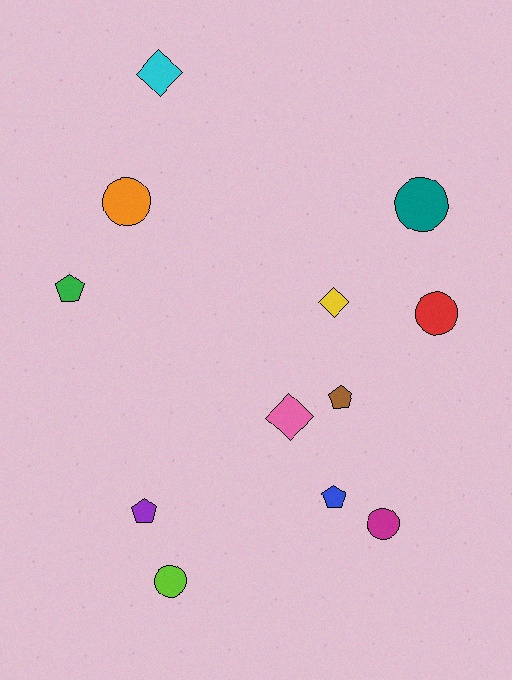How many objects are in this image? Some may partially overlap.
There are 12 objects.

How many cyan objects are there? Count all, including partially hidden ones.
There is 1 cyan object.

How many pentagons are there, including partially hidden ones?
There are 4 pentagons.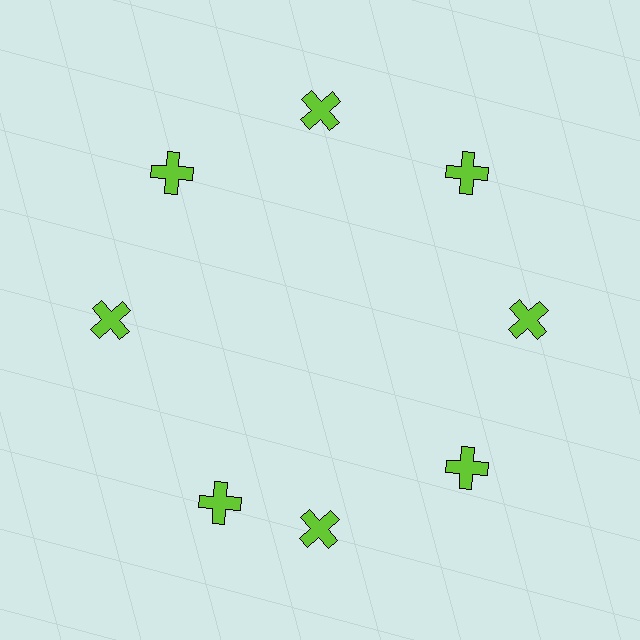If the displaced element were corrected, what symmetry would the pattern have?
It would have 8-fold rotational symmetry — the pattern would map onto itself every 45 degrees.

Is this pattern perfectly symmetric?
No. The 8 lime crosses are arranged in a ring, but one element near the 8 o'clock position is rotated out of alignment along the ring, breaking the 8-fold rotational symmetry.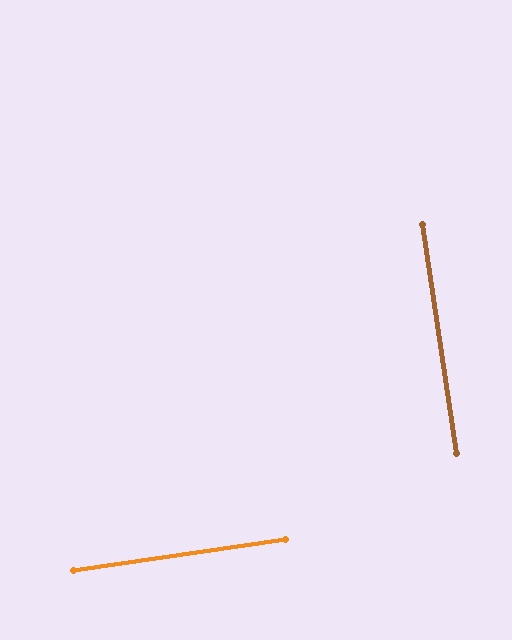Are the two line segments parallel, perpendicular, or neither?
Perpendicular — they meet at approximately 90°.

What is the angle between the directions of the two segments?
Approximately 90 degrees.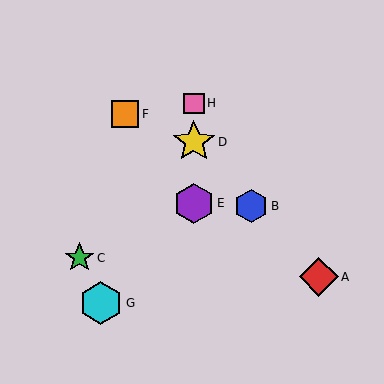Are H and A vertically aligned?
No, H is at x≈194 and A is at x≈319.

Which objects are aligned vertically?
Objects D, E, H are aligned vertically.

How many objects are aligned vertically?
3 objects (D, E, H) are aligned vertically.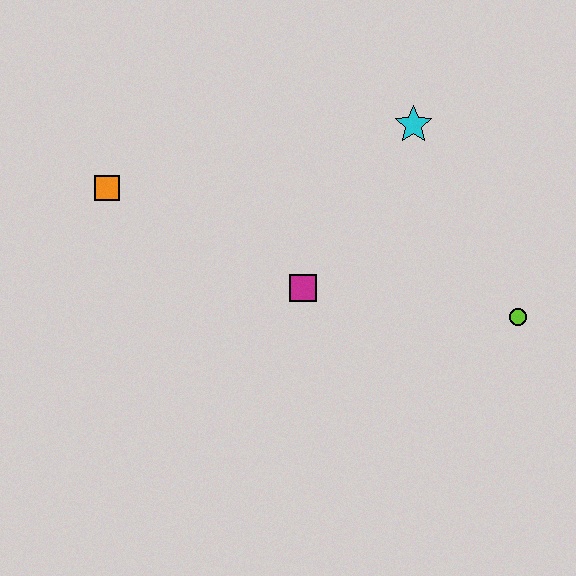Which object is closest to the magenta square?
The cyan star is closest to the magenta square.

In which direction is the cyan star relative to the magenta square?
The cyan star is above the magenta square.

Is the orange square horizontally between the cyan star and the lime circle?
No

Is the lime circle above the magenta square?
No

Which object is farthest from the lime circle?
The orange square is farthest from the lime circle.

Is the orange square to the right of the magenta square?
No